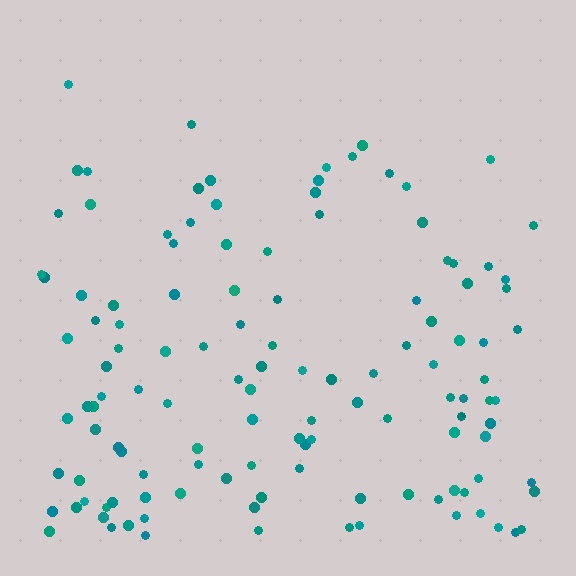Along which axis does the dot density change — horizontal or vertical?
Vertical.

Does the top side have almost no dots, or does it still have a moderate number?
Still a moderate number, just noticeably fewer than the bottom.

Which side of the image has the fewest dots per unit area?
The top.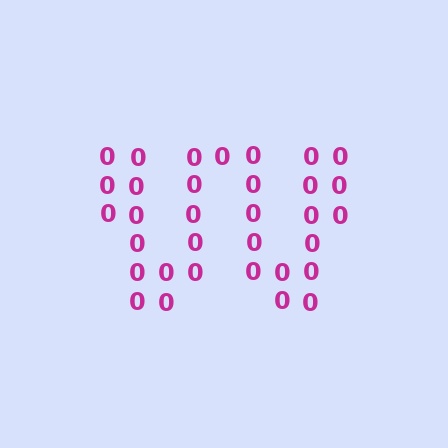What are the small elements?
The small elements are digit 0's.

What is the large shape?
The large shape is the letter W.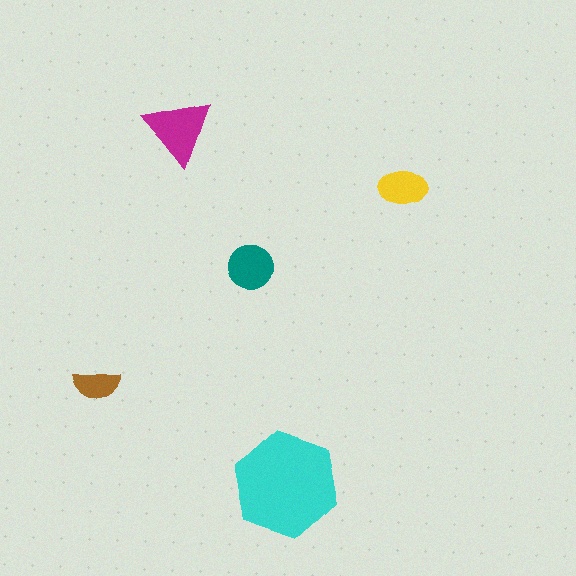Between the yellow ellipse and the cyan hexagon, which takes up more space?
The cyan hexagon.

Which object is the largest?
The cyan hexagon.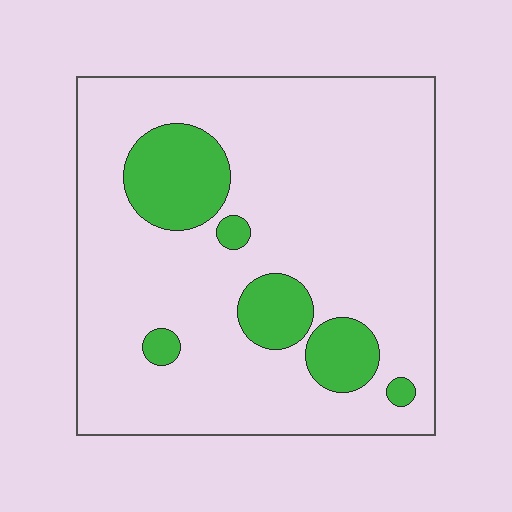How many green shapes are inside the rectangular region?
6.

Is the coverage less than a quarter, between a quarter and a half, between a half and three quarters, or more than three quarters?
Less than a quarter.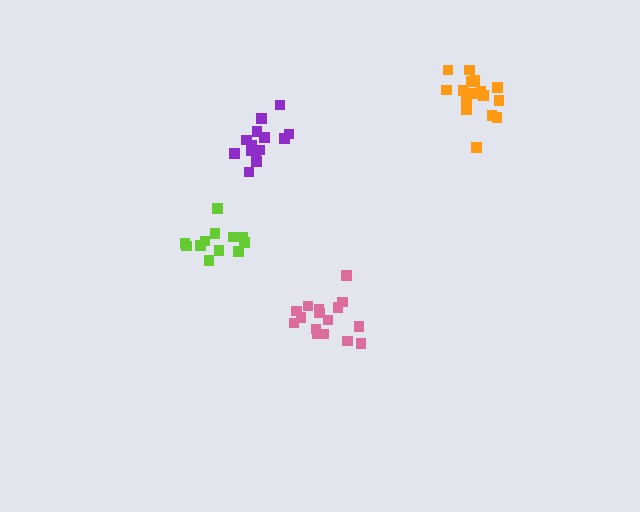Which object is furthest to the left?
The lime cluster is leftmost.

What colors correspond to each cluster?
The clusters are colored: pink, lime, orange, purple.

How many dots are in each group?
Group 1: 16 dots, Group 2: 12 dots, Group 3: 17 dots, Group 4: 14 dots (59 total).